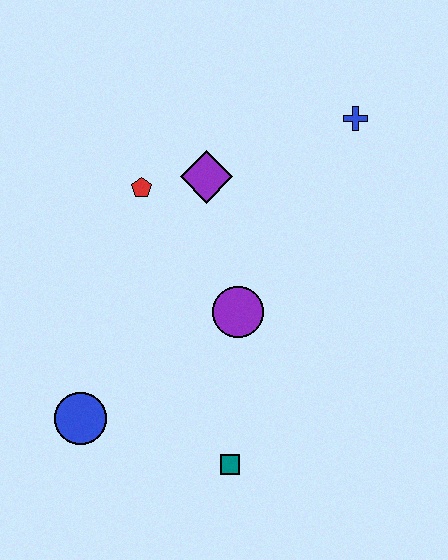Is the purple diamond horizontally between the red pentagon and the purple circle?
Yes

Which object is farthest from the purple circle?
The blue cross is farthest from the purple circle.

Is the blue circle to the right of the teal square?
No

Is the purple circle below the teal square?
No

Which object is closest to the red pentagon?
The purple diamond is closest to the red pentagon.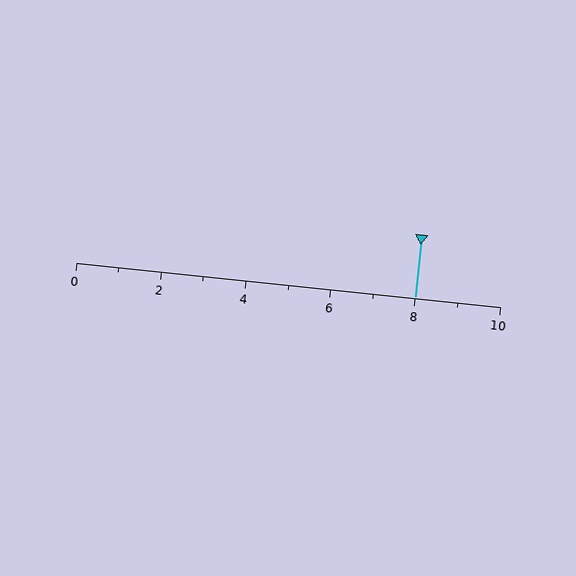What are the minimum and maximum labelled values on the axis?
The axis runs from 0 to 10.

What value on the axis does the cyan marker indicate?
The marker indicates approximately 8.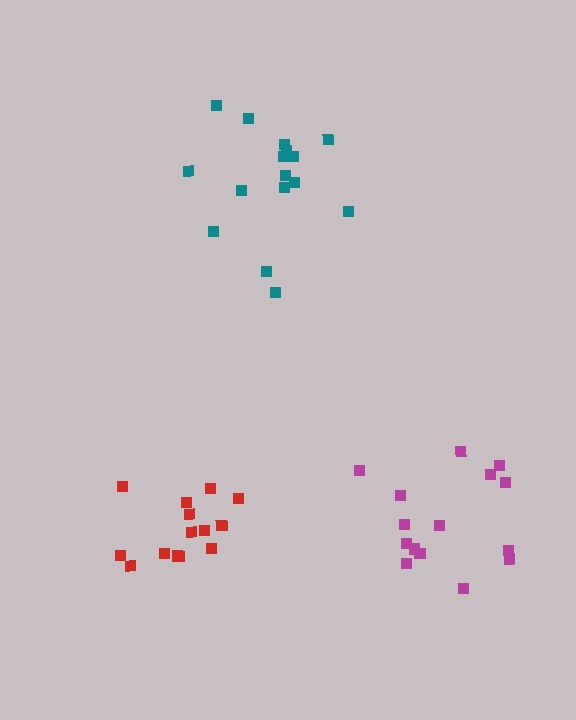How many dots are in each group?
Group 1: 16 dots, Group 2: 15 dots, Group 3: 14 dots (45 total).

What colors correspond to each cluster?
The clusters are colored: teal, magenta, red.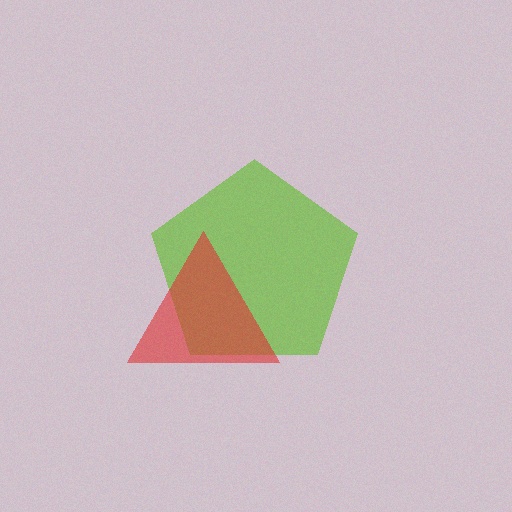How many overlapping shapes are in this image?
There are 2 overlapping shapes in the image.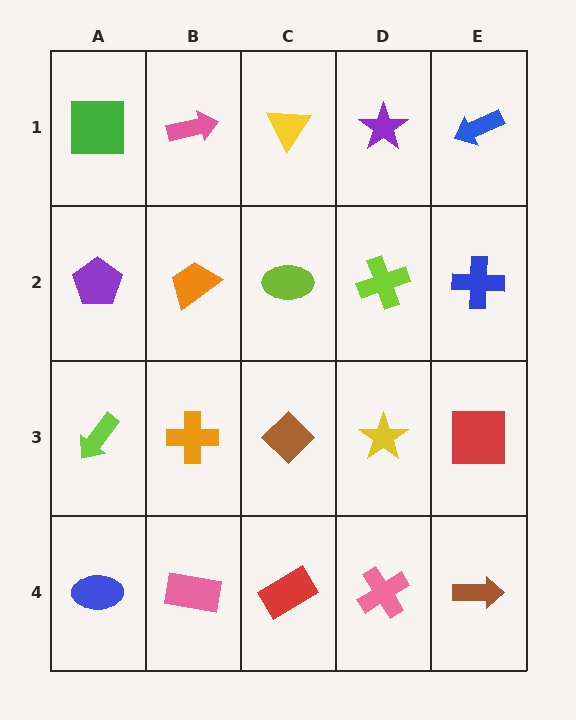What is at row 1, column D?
A purple star.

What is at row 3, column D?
A yellow star.